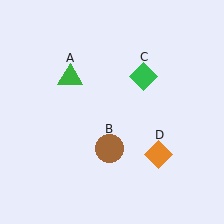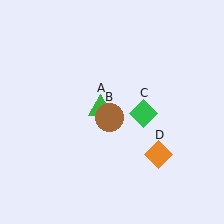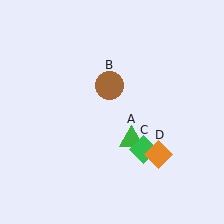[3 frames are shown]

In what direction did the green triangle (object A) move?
The green triangle (object A) moved down and to the right.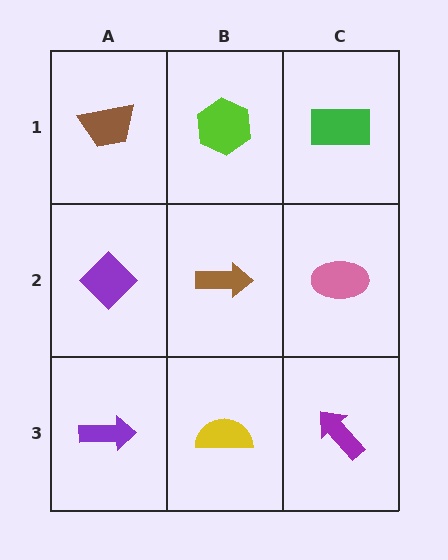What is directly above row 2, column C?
A green rectangle.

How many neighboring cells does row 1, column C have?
2.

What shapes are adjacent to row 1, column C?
A pink ellipse (row 2, column C), a lime hexagon (row 1, column B).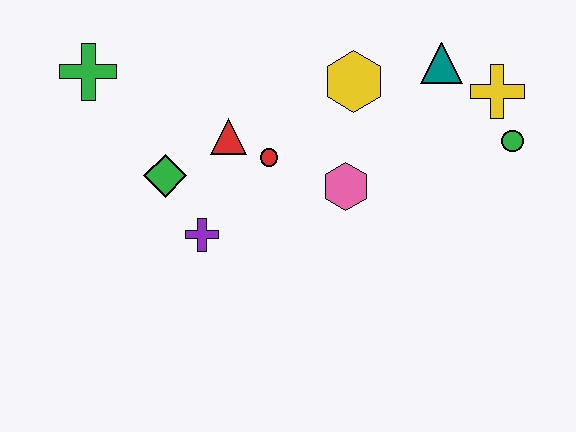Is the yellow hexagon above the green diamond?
Yes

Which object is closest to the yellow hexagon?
The teal triangle is closest to the yellow hexagon.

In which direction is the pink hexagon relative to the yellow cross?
The pink hexagon is to the left of the yellow cross.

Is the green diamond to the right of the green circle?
No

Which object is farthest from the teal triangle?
The green cross is farthest from the teal triangle.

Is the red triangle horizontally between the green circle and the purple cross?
Yes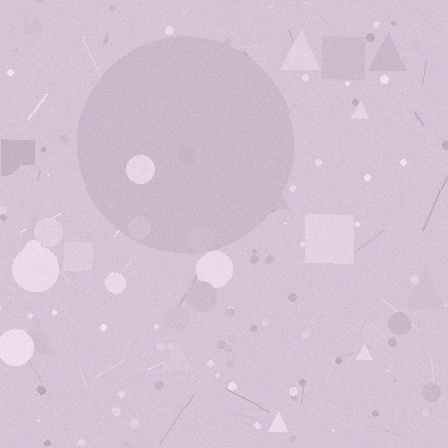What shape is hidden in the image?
A circle is hidden in the image.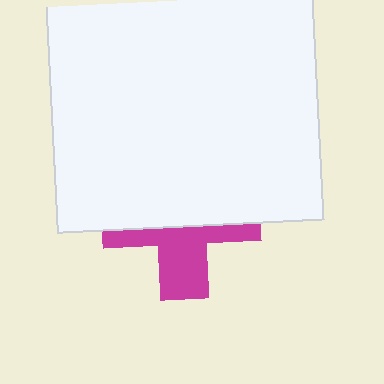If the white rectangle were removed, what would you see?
You would see the complete magenta cross.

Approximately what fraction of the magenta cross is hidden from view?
Roughly 60% of the magenta cross is hidden behind the white rectangle.